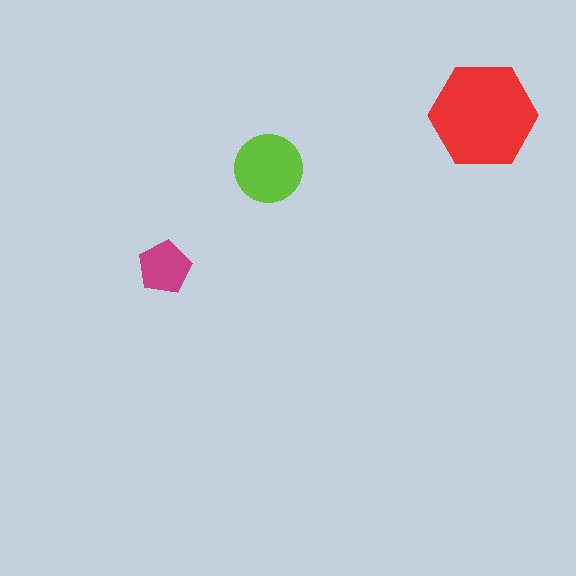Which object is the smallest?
The magenta pentagon.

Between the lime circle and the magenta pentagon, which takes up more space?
The lime circle.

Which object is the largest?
The red hexagon.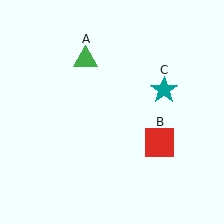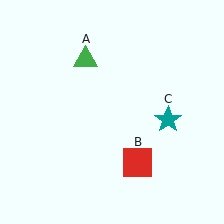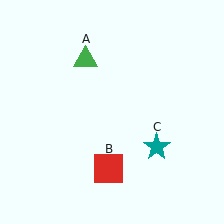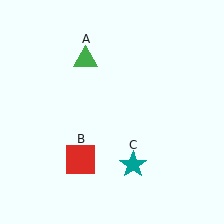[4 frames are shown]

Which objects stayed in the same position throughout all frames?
Green triangle (object A) remained stationary.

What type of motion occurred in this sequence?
The red square (object B), teal star (object C) rotated clockwise around the center of the scene.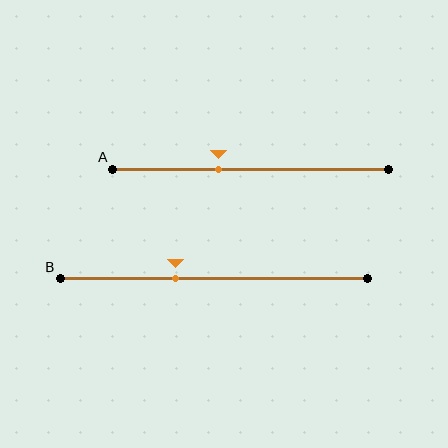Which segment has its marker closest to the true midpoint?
Segment A has its marker closest to the true midpoint.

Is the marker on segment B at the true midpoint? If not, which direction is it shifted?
No, the marker on segment B is shifted to the left by about 13% of the segment length.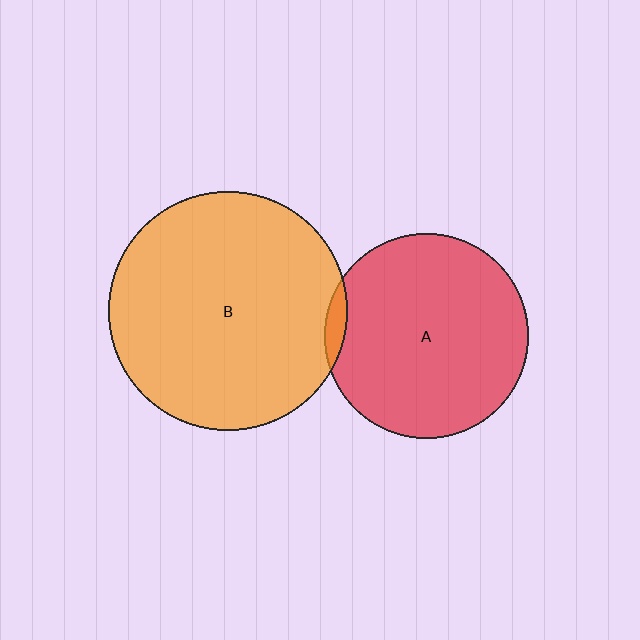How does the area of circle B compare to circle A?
Approximately 1.4 times.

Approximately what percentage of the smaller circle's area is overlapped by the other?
Approximately 5%.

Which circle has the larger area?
Circle B (orange).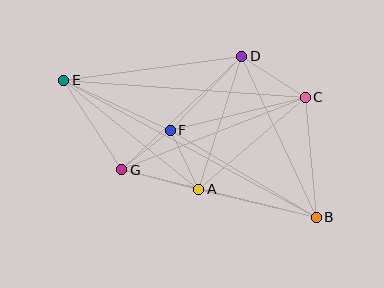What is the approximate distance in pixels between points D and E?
The distance between D and E is approximately 180 pixels.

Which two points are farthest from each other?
Points B and E are farthest from each other.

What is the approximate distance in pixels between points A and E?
The distance between A and E is approximately 174 pixels.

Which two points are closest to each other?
Points F and G are closest to each other.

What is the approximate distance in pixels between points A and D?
The distance between A and D is approximately 140 pixels.